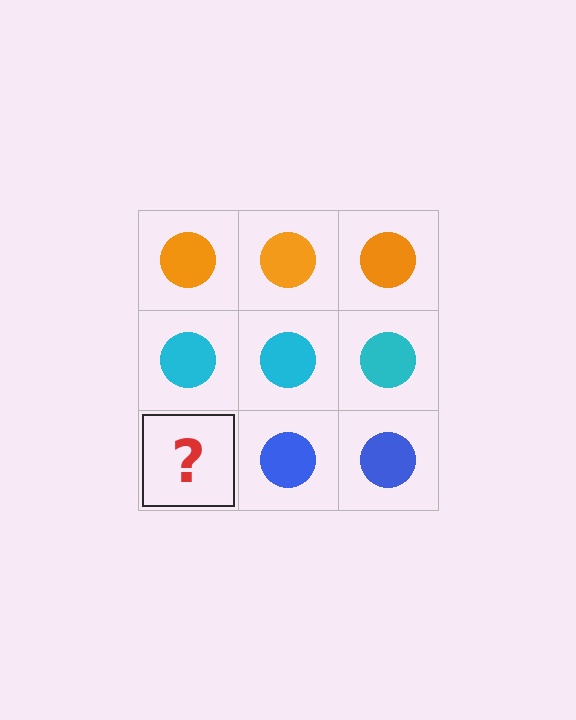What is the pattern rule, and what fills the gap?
The rule is that each row has a consistent color. The gap should be filled with a blue circle.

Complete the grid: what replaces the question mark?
The question mark should be replaced with a blue circle.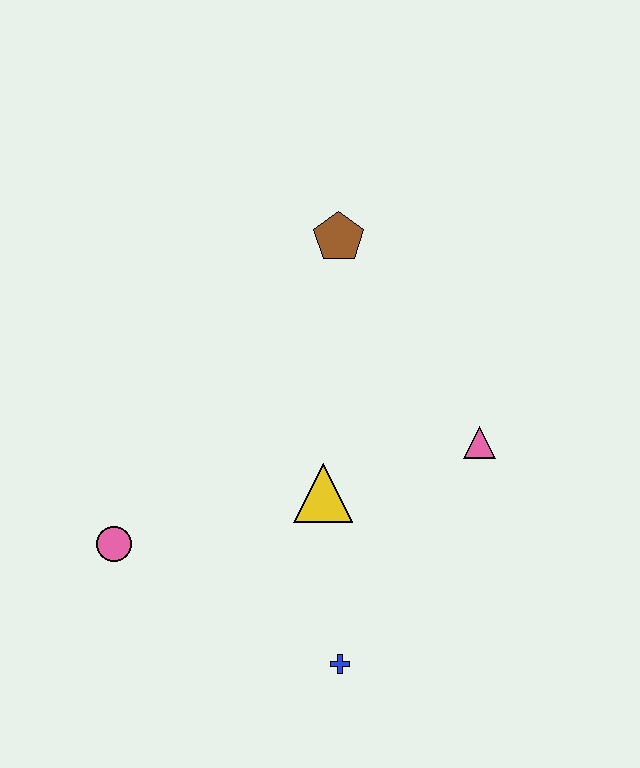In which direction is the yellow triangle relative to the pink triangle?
The yellow triangle is to the left of the pink triangle.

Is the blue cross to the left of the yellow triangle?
No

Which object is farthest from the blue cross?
The brown pentagon is farthest from the blue cross.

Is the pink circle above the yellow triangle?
No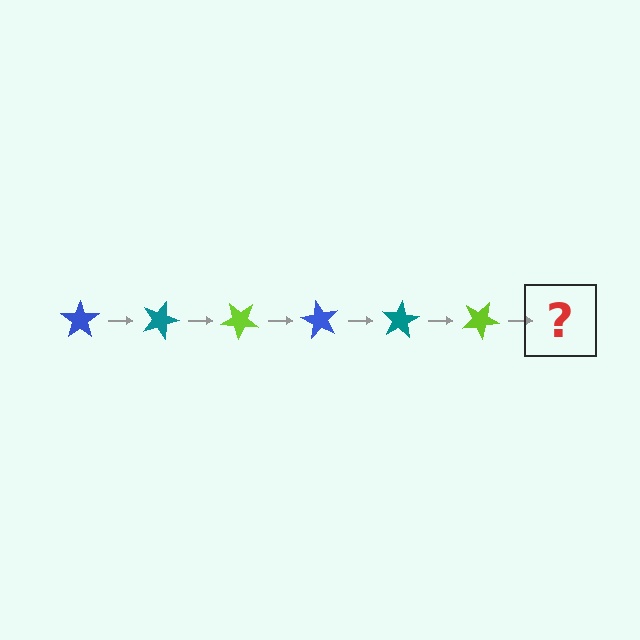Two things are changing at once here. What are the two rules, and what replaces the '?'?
The two rules are that it rotates 20 degrees each step and the color cycles through blue, teal, and lime. The '?' should be a blue star, rotated 120 degrees from the start.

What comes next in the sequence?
The next element should be a blue star, rotated 120 degrees from the start.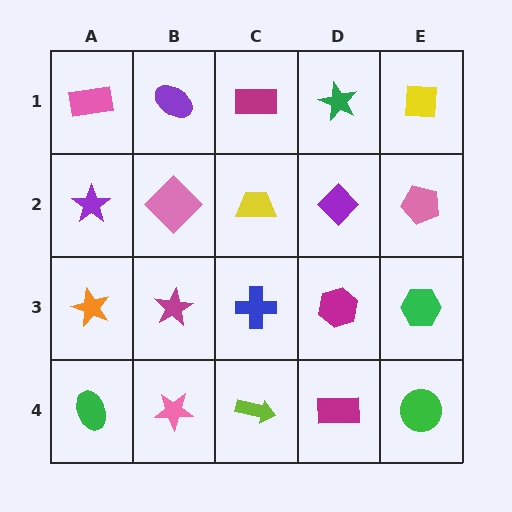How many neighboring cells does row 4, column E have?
2.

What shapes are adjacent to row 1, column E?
A pink pentagon (row 2, column E), a green star (row 1, column D).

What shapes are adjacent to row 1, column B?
A pink diamond (row 2, column B), a pink rectangle (row 1, column A), a magenta rectangle (row 1, column C).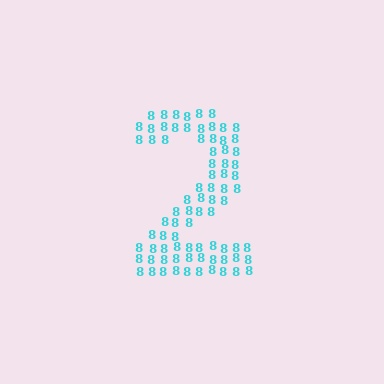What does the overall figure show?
The overall figure shows the digit 2.